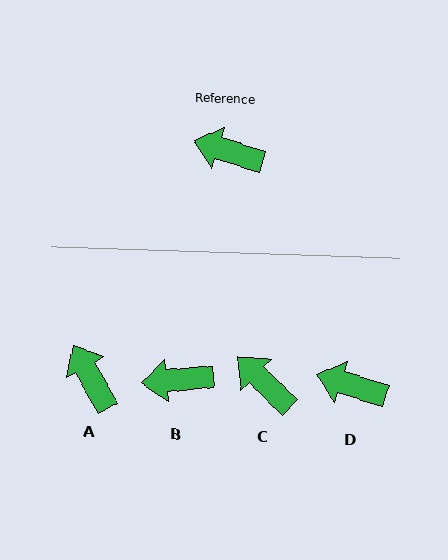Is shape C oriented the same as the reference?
No, it is off by about 26 degrees.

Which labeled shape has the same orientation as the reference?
D.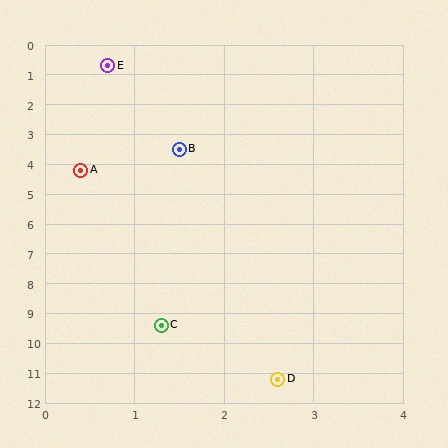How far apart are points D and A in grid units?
Points D and A are about 7.3 grid units apart.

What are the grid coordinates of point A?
Point A is at approximately (0.4, 4.2).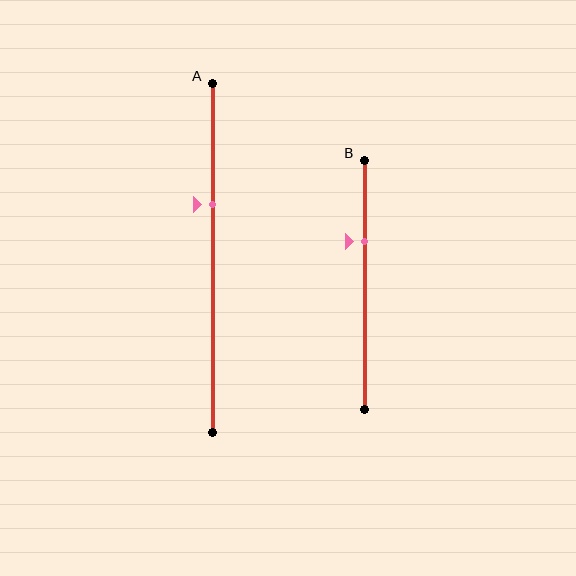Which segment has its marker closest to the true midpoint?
Segment A has its marker closest to the true midpoint.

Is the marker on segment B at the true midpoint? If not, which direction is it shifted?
No, the marker on segment B is shifted upward by about 17% of the segment length.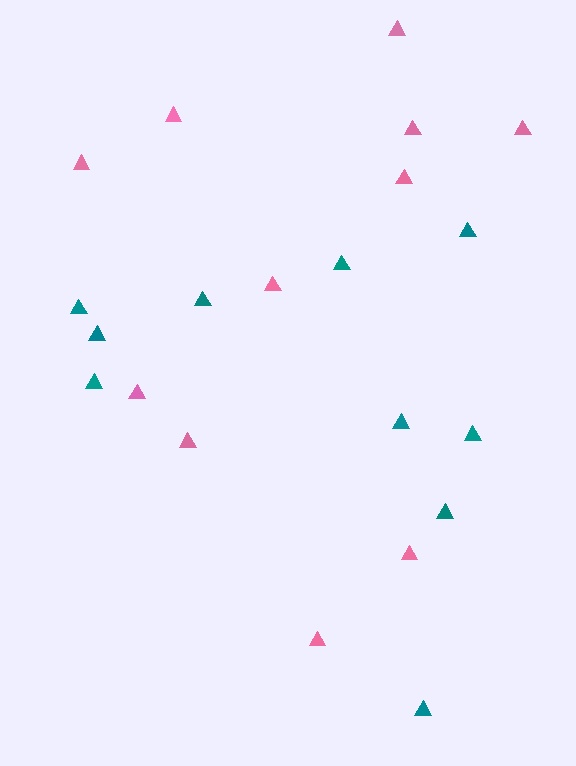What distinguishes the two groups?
There are 2 groups: one group of pink triangles (11) and one group of teal triangles (10).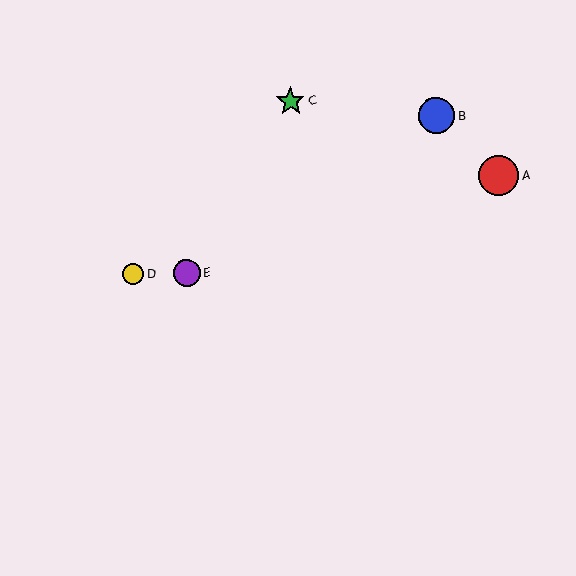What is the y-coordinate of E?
Object E is at y≈273.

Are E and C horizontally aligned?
No, E is at y≈273 and C is at y≈101.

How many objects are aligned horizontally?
2 objects (D, E) are aligned horizontally.